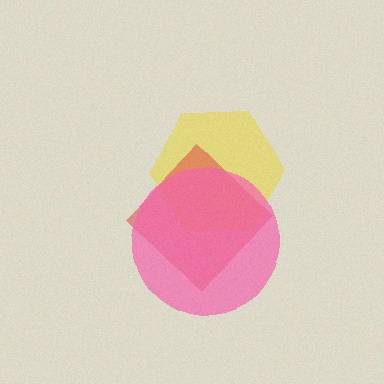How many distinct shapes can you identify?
There are 3 distinct shapes: a yellow hexagon, a red diamond, a pink circle.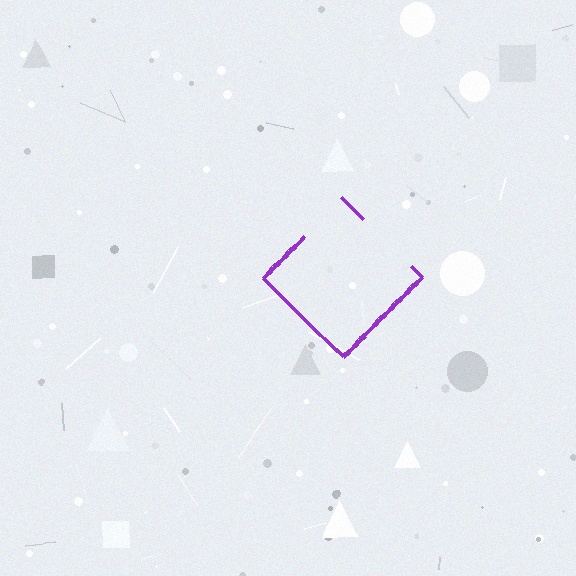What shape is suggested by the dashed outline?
The dashed outline suggests a diamond.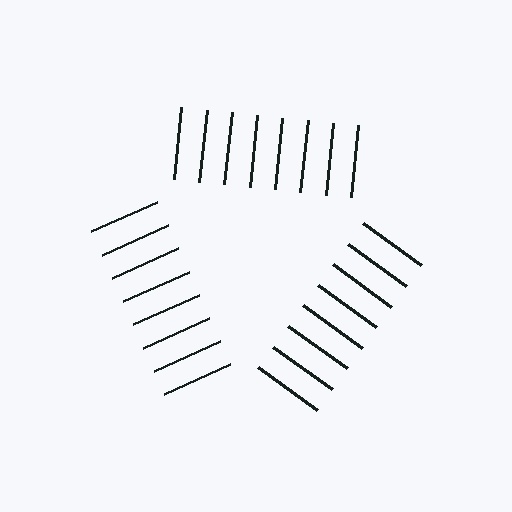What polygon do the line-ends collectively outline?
An illusory triangle — the line segments terminate on its edges but no continuous stroke is drawn.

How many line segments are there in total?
24 — 8 along each of the 3 edges.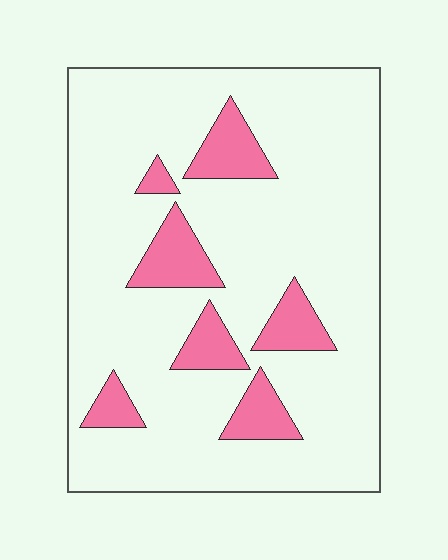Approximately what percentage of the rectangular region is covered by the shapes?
Approximately 15%.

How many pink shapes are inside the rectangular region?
7.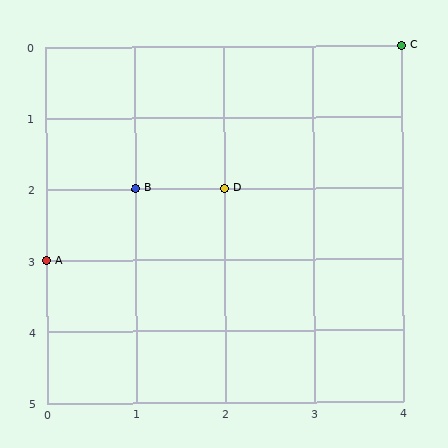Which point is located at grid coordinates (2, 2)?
Point D is at (2, 2).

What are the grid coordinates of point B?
Point B is at grid coordinates (1, 2).